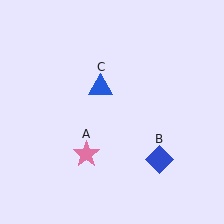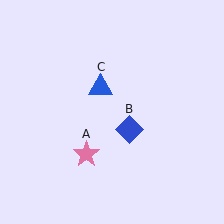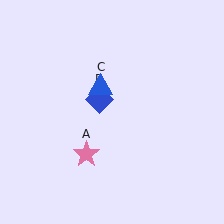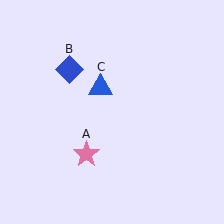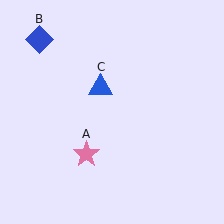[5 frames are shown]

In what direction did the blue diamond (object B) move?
The blue diamond (object B) moved up and to the left.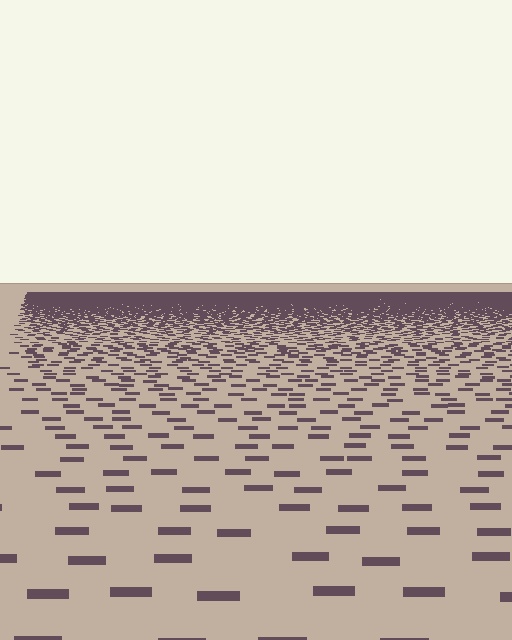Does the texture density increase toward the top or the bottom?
Density increases toward the top.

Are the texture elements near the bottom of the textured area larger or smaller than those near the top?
Larger. Near the bottom, elements are closer to the viewer and appear at a bigger on-screen size.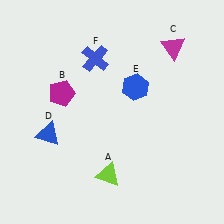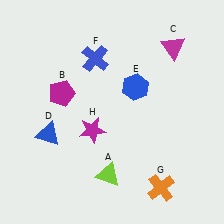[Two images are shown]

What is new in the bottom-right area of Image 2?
An orange cross (G) was added in the bottom-right area of Image 2.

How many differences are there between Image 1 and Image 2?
There are 2 differences between the two images.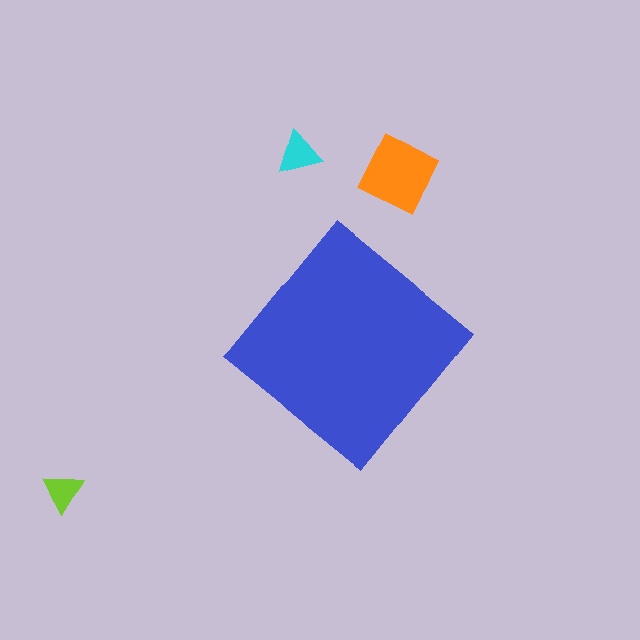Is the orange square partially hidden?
No, the orange square is fully visible.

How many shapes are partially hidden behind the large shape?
0 shapes are partially hidden.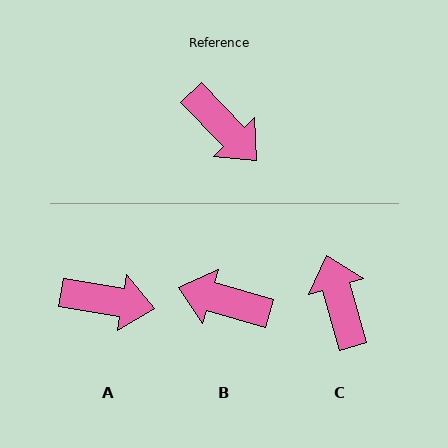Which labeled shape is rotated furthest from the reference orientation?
C, about 153 degrees away.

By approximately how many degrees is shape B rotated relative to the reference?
Approximately 150 degrees clockwise.